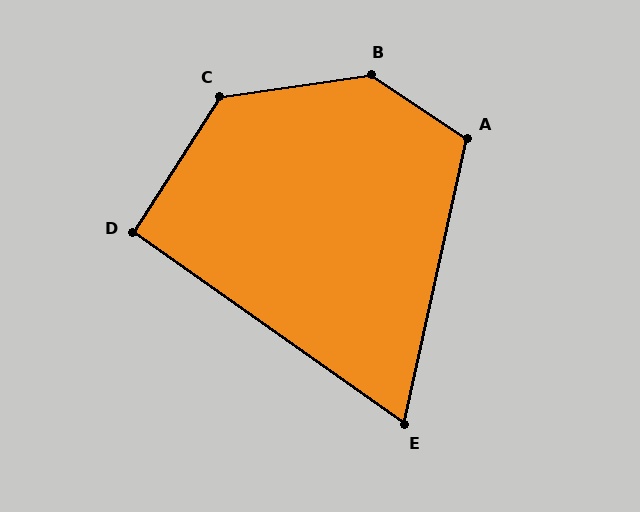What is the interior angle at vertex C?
Approximately 131 degrees (obtuse).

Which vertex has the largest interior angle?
B, at approximately 138 degrees.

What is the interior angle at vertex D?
Approximately 93 degrees (approximately right).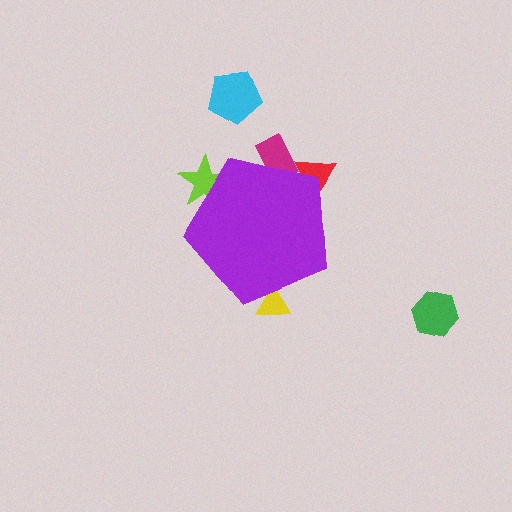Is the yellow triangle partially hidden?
Yes, the yellow triangle is partially hidden behind the purple pentagon.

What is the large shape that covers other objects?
A purple pentagon.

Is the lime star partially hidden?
Yes, the lime star is partially hidden behind the purple pentagon.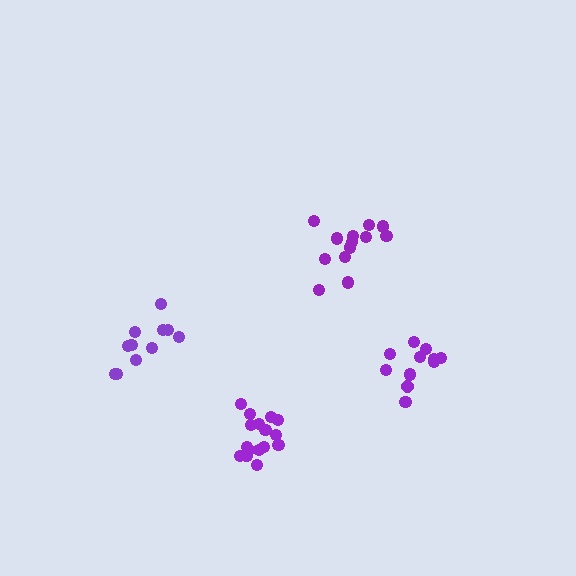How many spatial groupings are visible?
There are 4 spatial groupings.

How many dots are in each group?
Group 1: 11 dots, Group 2: 11 dots, Group 3: 14 dots, Group 4: 16 dots (52 total).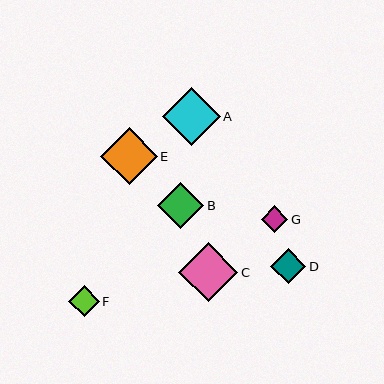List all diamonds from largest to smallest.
From largest to smallest: C, A, E, B, D, F, G.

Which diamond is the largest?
Diamond C is the largest with a size of approximately 59 pixels.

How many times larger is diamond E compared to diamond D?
Diamond E is approximately 1.6 times the size of diamond D.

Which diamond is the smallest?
Diamond G is the smallest with a size of approximately 26 pixels.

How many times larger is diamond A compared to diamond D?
Diamond A is approximately 1.6 times the size of diamond D.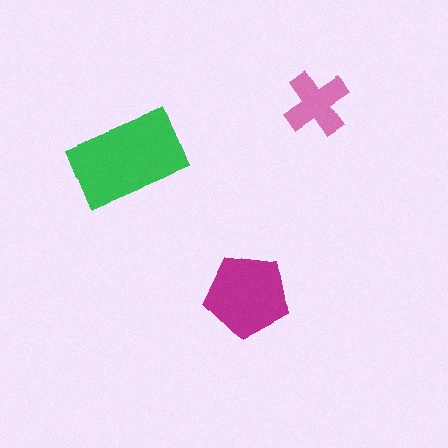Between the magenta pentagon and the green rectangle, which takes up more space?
The green rectangle.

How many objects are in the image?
There are 3 objects in the image.